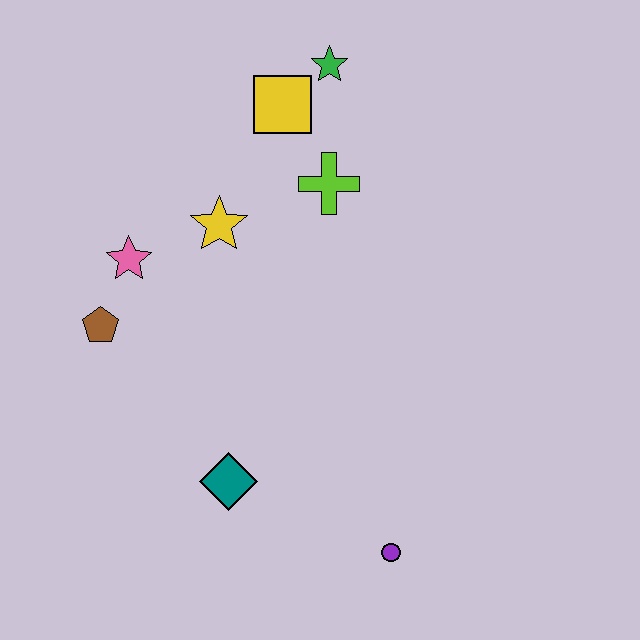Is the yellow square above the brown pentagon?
Yes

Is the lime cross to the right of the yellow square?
Yes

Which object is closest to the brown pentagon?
The pink star is closest to the brown pentagon.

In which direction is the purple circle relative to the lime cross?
The purple circle is below the lime cross.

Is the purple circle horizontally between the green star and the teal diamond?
No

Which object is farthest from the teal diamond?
The green star is farthest from the teal diamond.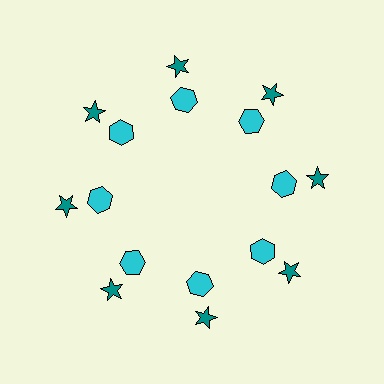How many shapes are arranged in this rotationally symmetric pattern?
There are 16 shapes, arranged in 8 groups of 2.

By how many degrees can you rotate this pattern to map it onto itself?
The pattern maps onto itself every 45 degrees of rotation.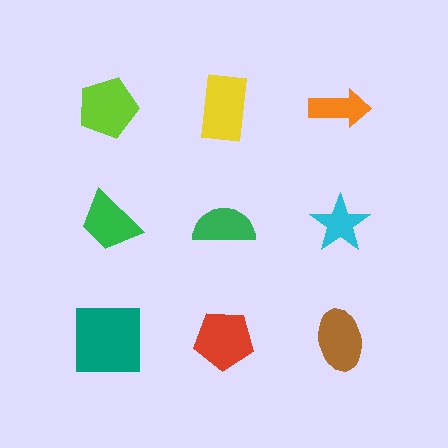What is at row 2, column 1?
A green trapezoid.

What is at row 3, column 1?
A teal square.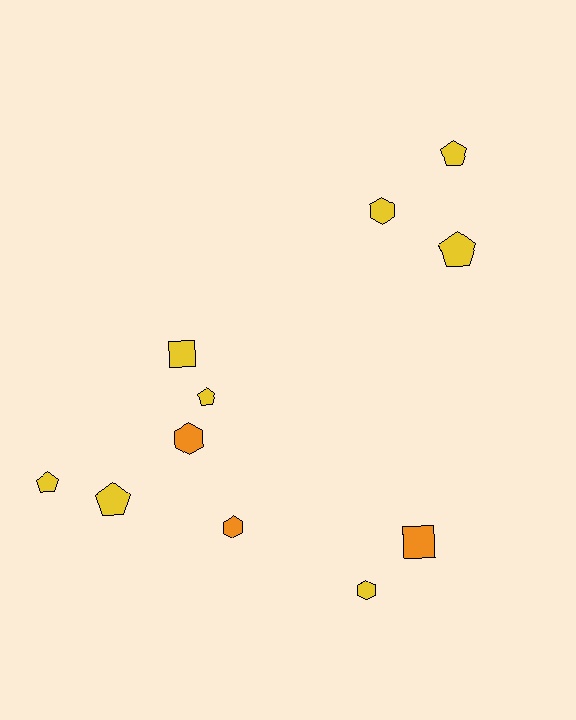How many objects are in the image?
There are 11 objects.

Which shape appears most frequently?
Pentagon, with 5 objects.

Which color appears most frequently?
Yellow, with 8 objects.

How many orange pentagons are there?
There are no orange pentagons.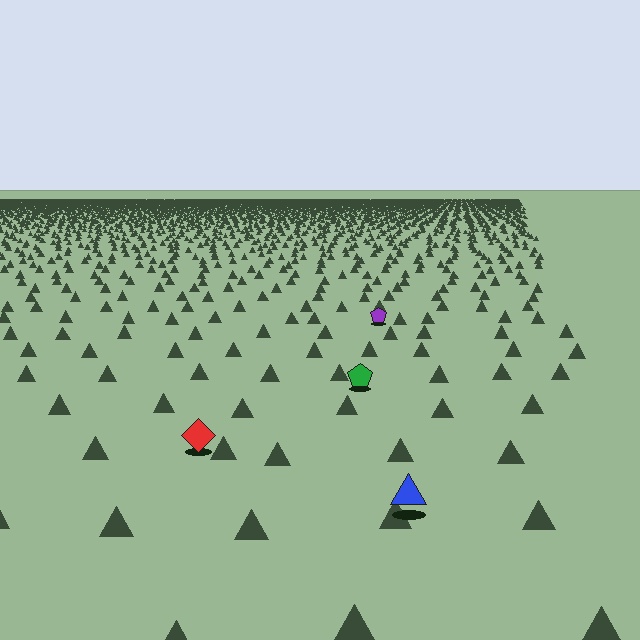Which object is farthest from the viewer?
The purple pentagon is farthest from the viewer. It appears smaller and the ground texture around it is denser.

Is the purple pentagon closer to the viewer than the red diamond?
No. The red diamond is closer — you can tell from the texture gradient: the ground texture is coarser near it.